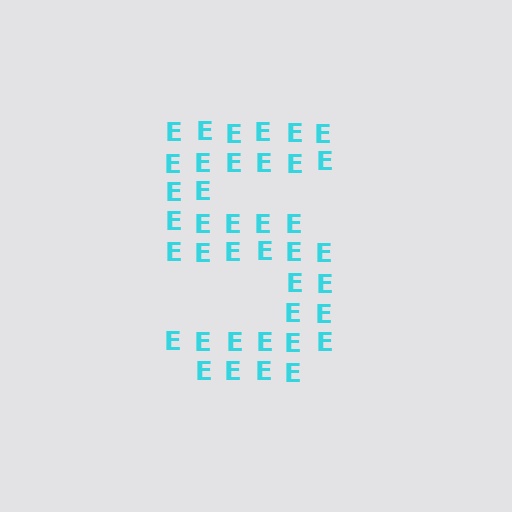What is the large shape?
The large shape is the digit 5.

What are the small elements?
The small elements are letter E's.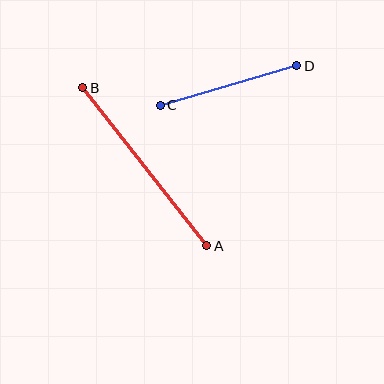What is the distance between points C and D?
The distance is approximately 142 pixels.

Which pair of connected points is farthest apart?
Points A and B are farthest apart.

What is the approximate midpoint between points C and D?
The midpoint is at approximately (229, 86) pixels.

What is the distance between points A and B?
The distance is approximately 201 pixels.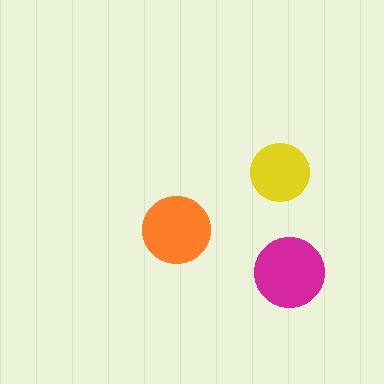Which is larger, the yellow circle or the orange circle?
The orange one.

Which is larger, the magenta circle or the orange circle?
The magenta one.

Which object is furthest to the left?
The orange circle is leftmost.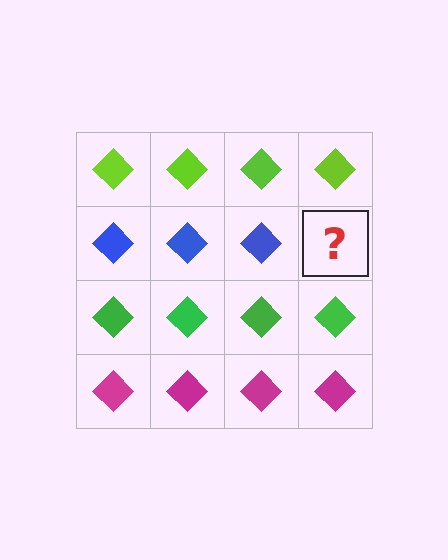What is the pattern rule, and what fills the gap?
The rule is that each row has a consistent color. The gap should be filled with a blue diamond.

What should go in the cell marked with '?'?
The missing cell should contain a blue diamond.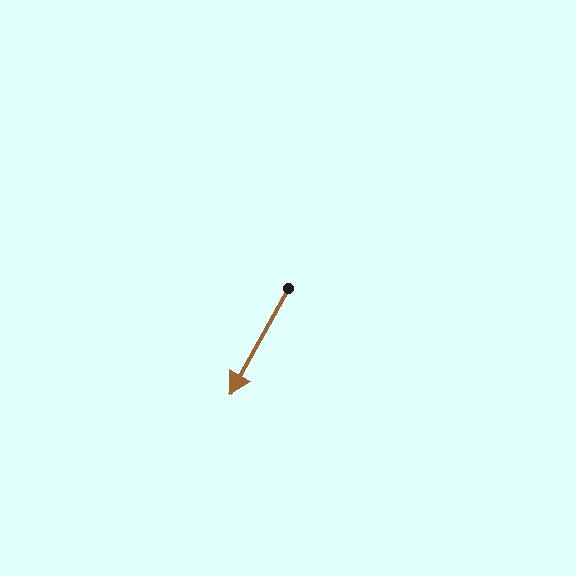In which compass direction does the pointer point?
Southwest.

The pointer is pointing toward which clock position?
Roughly 7 o'clock.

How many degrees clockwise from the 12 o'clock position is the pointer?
Approximately 209 degrees.